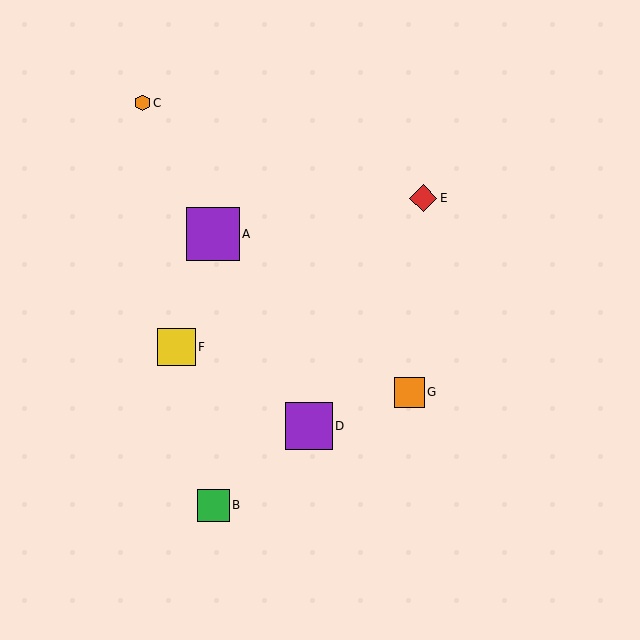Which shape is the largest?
The purple square (labeled A) is the largest.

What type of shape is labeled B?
Shape B is a green square.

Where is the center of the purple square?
The center of the purple square is at (309, 426).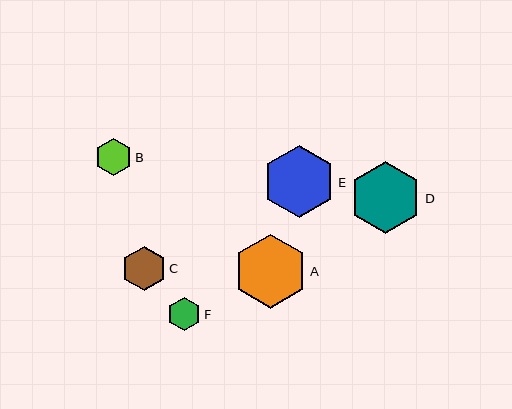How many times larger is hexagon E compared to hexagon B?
Hexagon E is approximately 2.0 times the size of hexagon B.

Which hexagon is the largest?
Hexagon A is the largest with a size of approximately 74 pixels.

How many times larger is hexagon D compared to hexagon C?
Hexagon D is approximately 1.6 times the size of hexagon C.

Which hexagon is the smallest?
Hexagon F is the smallest with a size of approximately 33 pixels.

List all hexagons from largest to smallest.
From largest to smallest: A, E, D, C, B, F.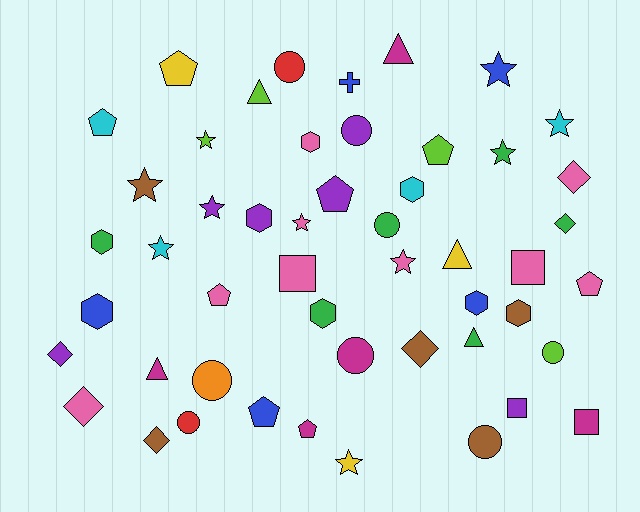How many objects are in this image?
There are 50 objects.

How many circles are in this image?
There are 8 circles.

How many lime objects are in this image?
There are 4 lime objects.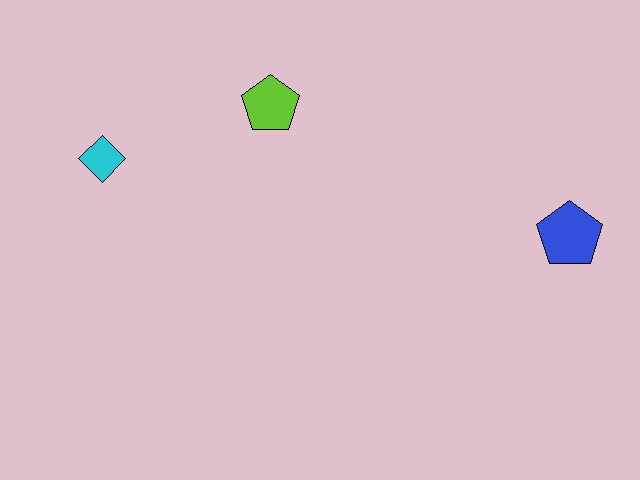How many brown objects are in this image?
There are no brown objects.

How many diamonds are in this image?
There is 1 diamond.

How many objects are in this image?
There are 3 objects.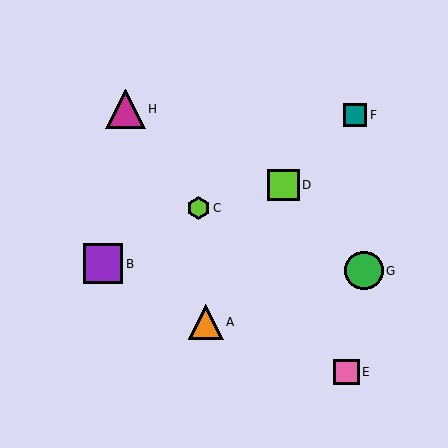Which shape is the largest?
The magenta triangle (labeled H) is the largest.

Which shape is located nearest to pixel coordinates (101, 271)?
The purple square (labeled B) at (103, 264) is nearest to that location.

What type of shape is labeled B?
Shape B is a purple square.